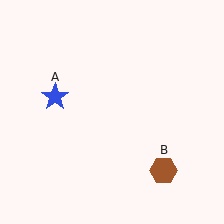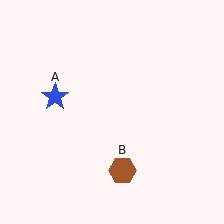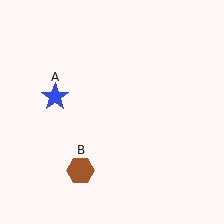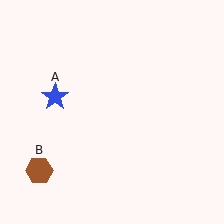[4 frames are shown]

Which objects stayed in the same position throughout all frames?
Blue star (object A) remained stationary.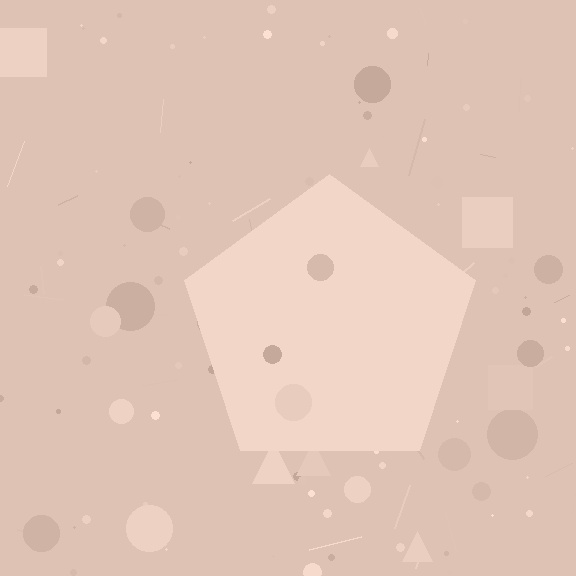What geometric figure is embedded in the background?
A pentagon is embedded in the background.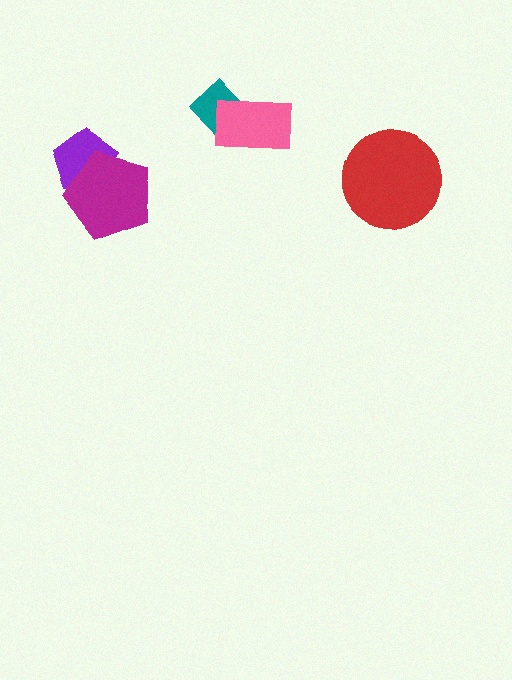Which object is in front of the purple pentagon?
The magenta pentagon is in front of the purple pentagon.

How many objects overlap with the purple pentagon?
1 object overlaps with the purple pentagon.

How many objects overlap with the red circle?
0 objects overlap with the red circle.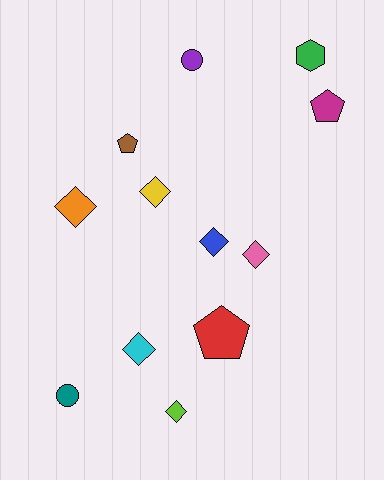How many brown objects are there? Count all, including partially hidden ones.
There is 1 brown object.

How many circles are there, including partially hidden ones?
There are 2 circles.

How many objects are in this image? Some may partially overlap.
There are 12 objects.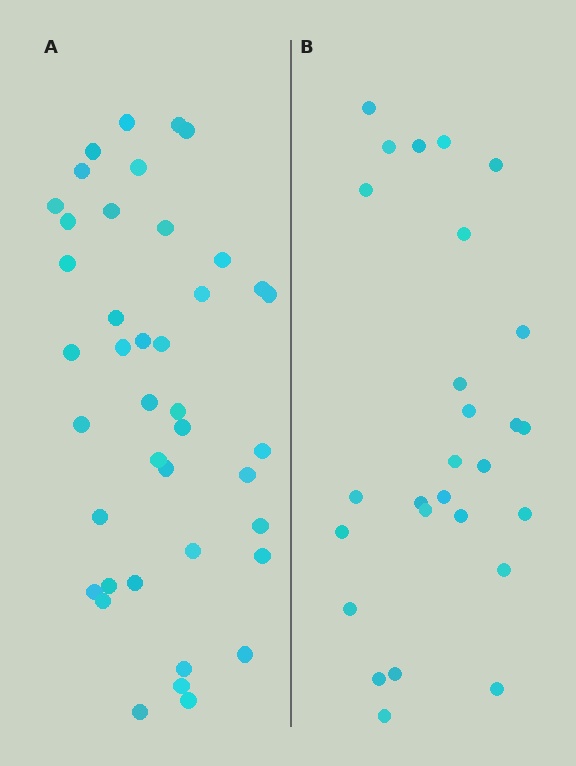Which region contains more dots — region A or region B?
Region A (the left region) has more dots.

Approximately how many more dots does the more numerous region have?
Region A has approximately 15 more dots than region B.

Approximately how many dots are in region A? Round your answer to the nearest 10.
About 40 dots. (The exact count is 41, which rounds to 40.)